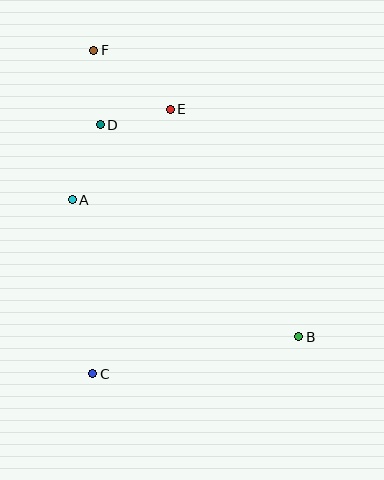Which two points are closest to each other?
Points D and E are closest to each other.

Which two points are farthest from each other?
Points B and F are farthest from each other.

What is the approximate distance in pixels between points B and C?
The distance between B and C is approximately 209 pixels.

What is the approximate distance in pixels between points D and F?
The distance between D and F is approximately 75 pixels.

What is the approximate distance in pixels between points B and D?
The distance between B and D is approximately 290 pixels.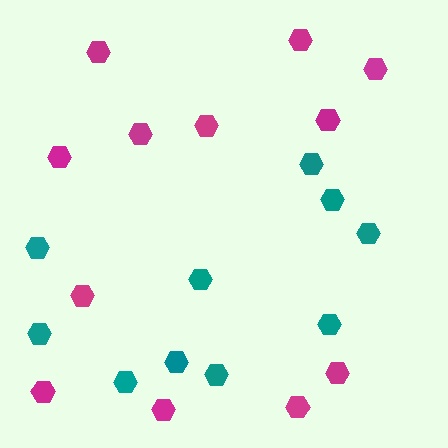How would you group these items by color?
There are 2 groups: one group of magenta hexagons (12) and one group of teal hexagons (10).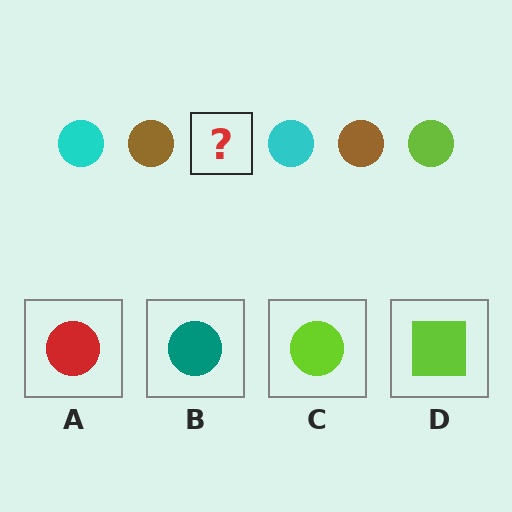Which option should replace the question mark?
Option C.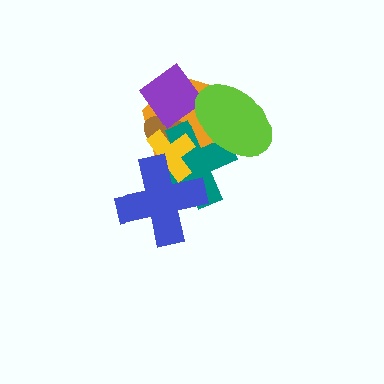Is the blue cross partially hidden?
No, no other shape covers it.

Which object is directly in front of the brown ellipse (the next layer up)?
The purple diamond is directly in front of the brown ellipse.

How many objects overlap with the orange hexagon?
6 objects overlap with the orange hexagon.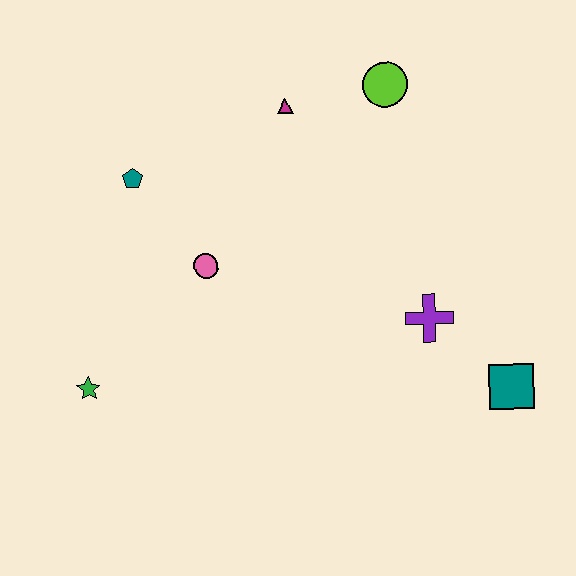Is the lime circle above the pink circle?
Yes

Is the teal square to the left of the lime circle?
No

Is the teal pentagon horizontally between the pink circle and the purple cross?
No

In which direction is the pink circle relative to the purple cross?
The pink circle is to the left of the purple cross.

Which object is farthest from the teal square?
The teal pentagon is farthest from the teal square.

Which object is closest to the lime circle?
The magenta triangle is closest to the lime circle.